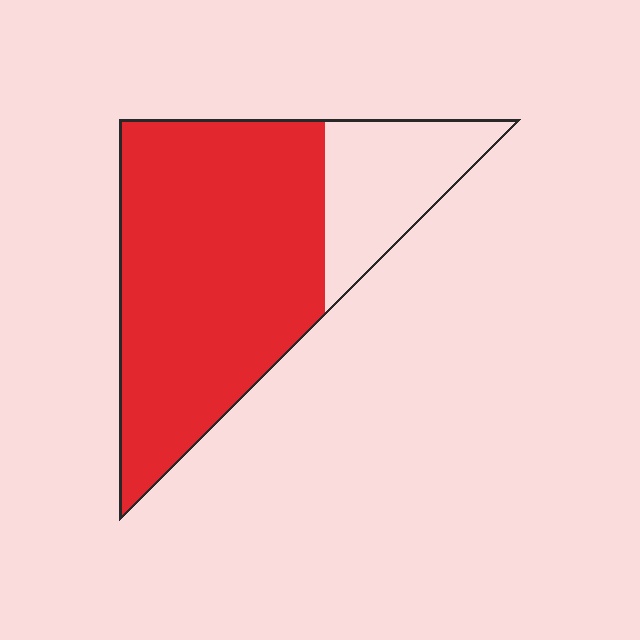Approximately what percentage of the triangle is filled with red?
Approximately 75%.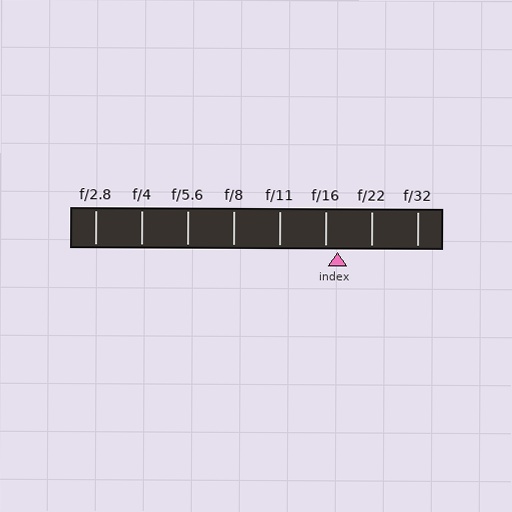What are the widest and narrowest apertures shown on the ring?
The widest aperture shown is f/2.8 and the narrowest is f/32.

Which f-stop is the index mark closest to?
The index mark is closest to f/16.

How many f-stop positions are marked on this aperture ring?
There are 8 f-stop positions marked.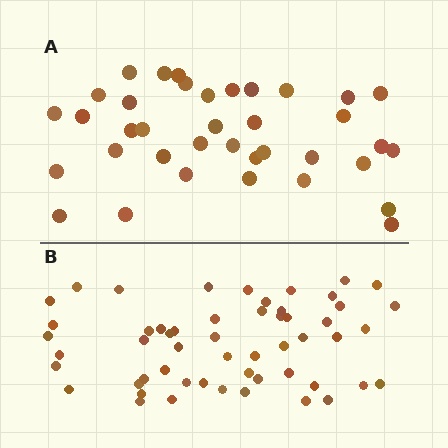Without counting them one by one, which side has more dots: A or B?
Region B (the bottom region) has more dots.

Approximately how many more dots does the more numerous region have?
Region B has approximately 15 more dots than region A.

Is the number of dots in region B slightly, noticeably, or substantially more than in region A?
Region B has substantially more. The ratio is roughly 1.5 to 1.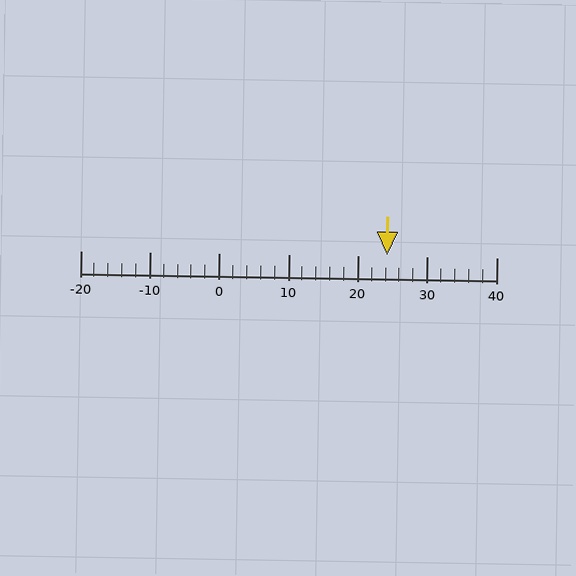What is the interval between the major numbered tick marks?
The major tick marks are spaced 10 units apart.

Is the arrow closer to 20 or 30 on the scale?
The arrow is closer to 20.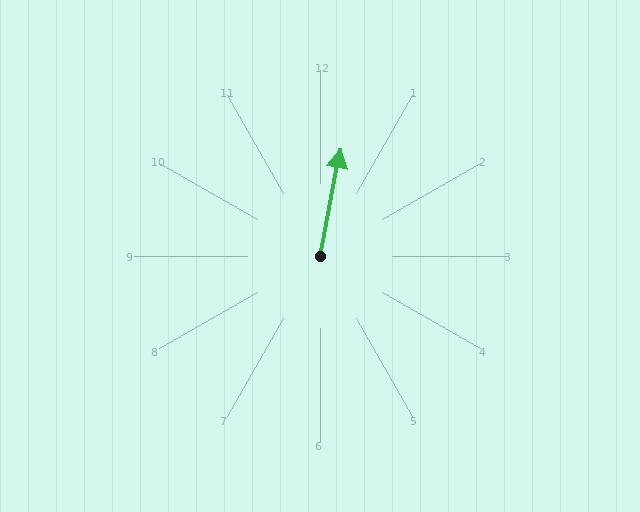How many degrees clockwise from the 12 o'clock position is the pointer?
Approximately 11 degrees.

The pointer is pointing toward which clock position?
Roughly 12 o'clock.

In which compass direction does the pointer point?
North.